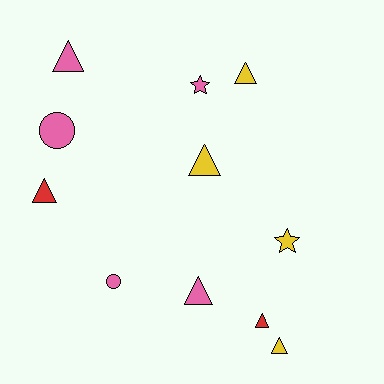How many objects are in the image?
There are 11 objects.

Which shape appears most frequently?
Triangle, with 7 objects.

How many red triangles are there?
There are 2 red triangles.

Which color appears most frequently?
Pink, with 5 objects.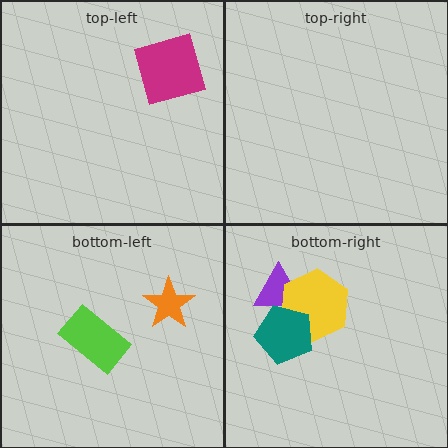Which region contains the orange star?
The bottom-left region.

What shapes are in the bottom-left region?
The orange star, the lime rectangle.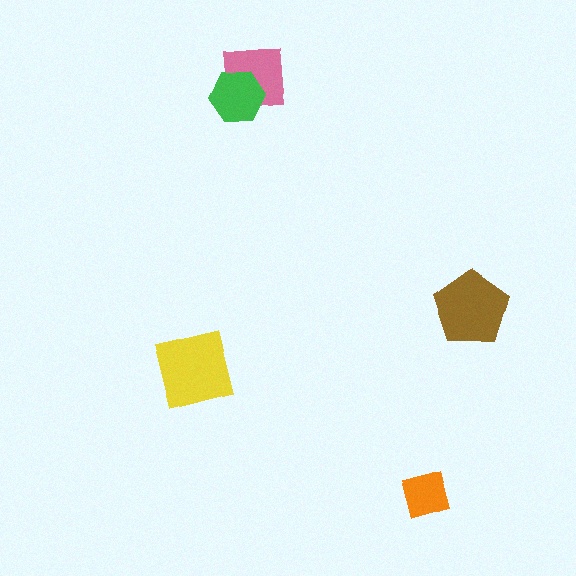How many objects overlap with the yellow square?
0 objects overlap with the yellow square.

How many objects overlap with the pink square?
1 object overlaps with the pink square.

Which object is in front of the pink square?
The green hexagon is in front of the pink square.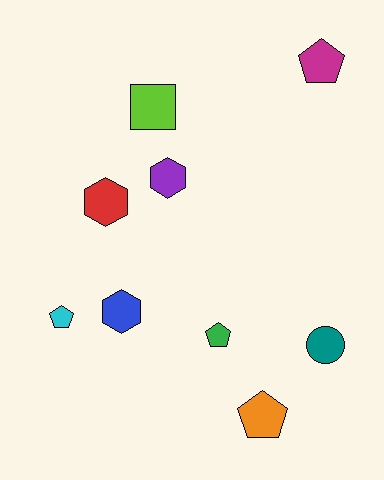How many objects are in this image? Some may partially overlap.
There are 9 objects.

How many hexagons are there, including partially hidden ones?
There are 3 hexagons.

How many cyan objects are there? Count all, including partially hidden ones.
There is 1 cyan object.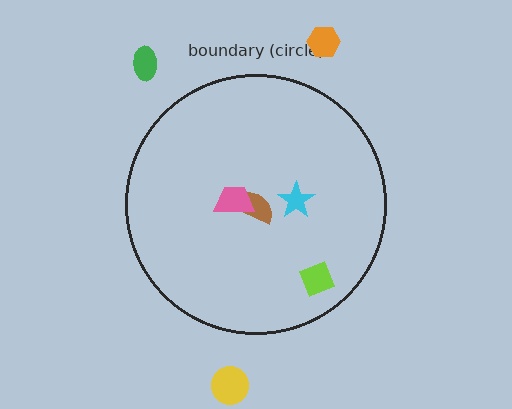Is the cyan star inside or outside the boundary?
Inside.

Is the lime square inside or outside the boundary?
Inside.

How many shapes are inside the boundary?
4 inside, 3 outside.